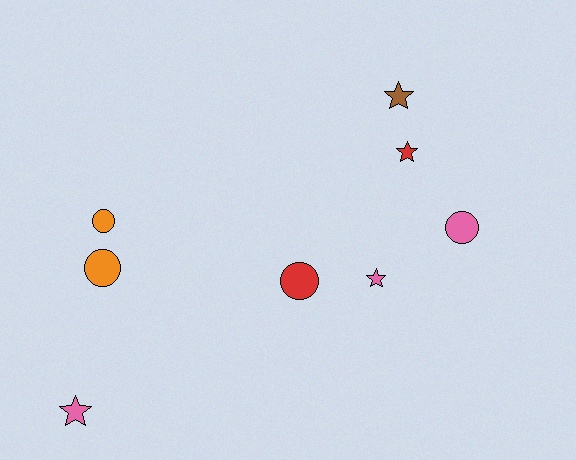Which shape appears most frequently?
Star, with 4 objects.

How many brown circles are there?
There are no brown circles.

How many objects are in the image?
There are 8 objects.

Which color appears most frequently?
Pink, with 3 objects.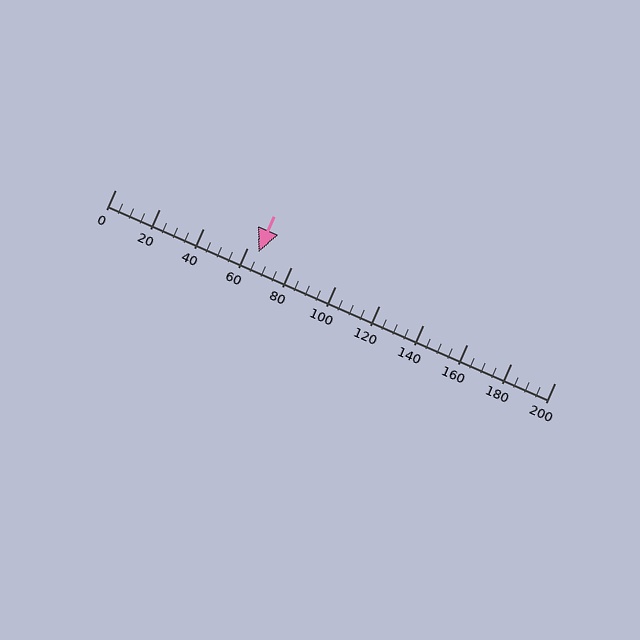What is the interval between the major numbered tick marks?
The major tick marks are spaced 20 units apart.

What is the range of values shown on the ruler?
The ruler shows values from 0 to 200.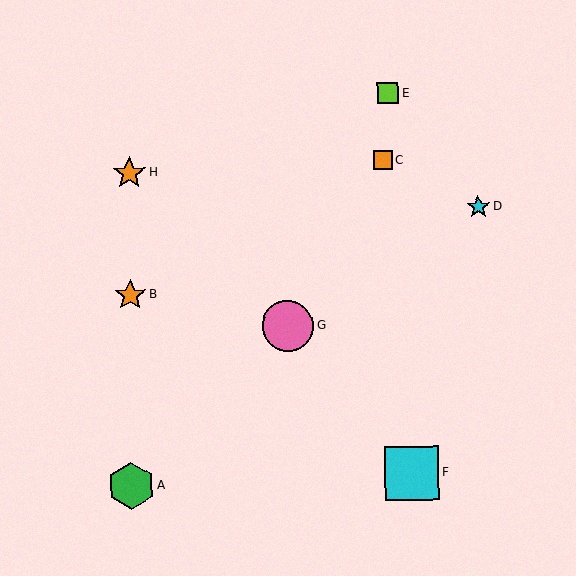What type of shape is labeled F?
Shape F is a cyan square.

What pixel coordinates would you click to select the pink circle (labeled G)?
Click at (288, 326) to select the pink circle G.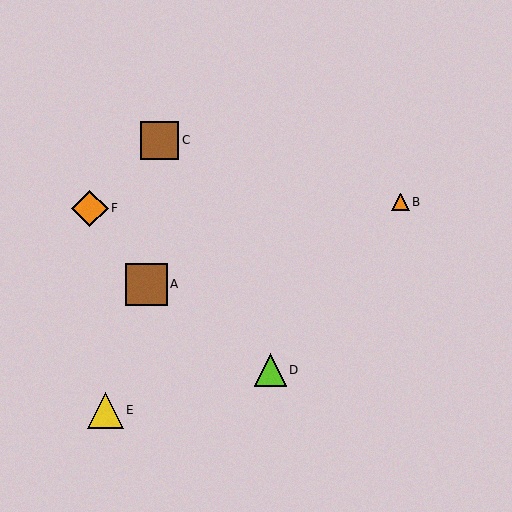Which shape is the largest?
The brown square (labeled A) is the largest.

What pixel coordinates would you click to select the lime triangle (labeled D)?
Click at (270, 370) to select the lime triangle D.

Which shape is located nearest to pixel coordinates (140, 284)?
The brown square (labeled A) at (146, 284) is nearest to that location.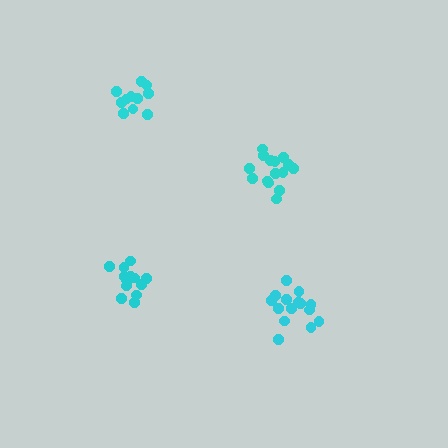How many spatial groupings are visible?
There are 4 spatial groupings.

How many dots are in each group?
Group 1: 15 dots, Group 2: 11 dots, Group 3: 15 dots, Group 4: 15 dots (56 total).